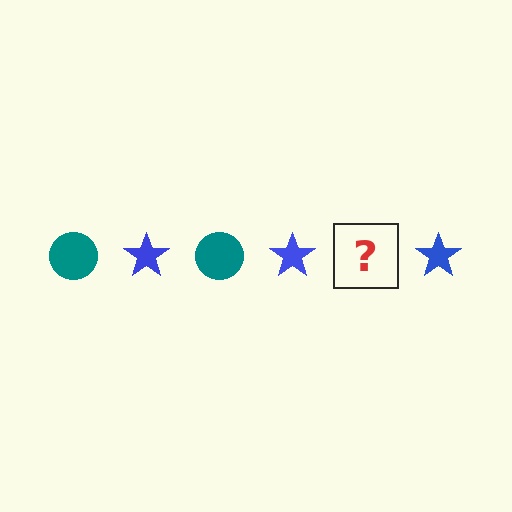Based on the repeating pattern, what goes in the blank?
The blank should be a teal circle.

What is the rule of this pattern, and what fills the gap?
The rule is that the pattern alternates between teal circle and blue star. The gap should be filled with a teal circle.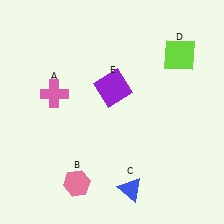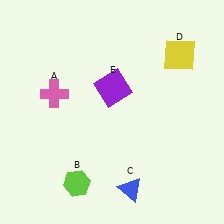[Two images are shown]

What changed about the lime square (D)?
In Image 1, D is lime. In Image 2, it changed to yellow.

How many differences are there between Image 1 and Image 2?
There are 2 differences between the two images.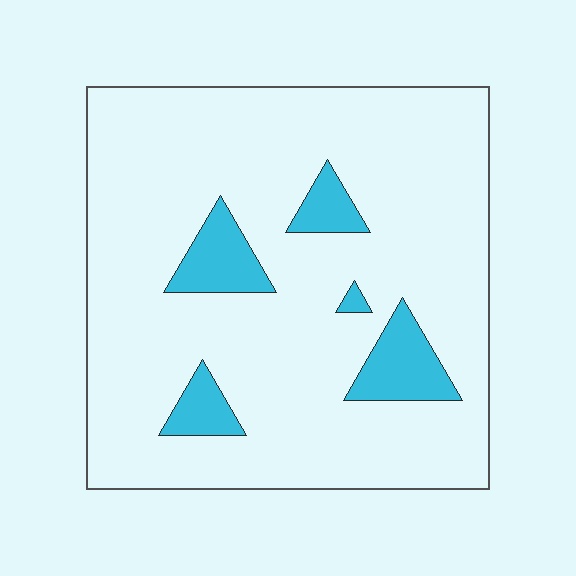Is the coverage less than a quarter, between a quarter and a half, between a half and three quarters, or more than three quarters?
Less than a quarter.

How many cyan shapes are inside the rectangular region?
5.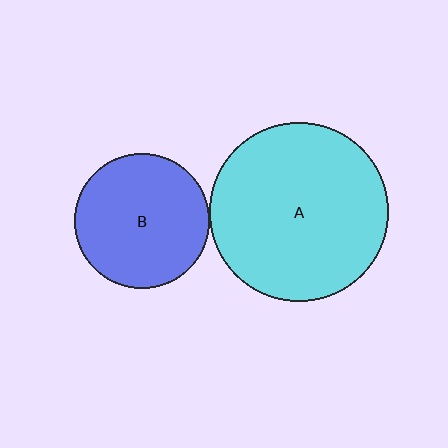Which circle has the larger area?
Circle A (cyan).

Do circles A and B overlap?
Yes.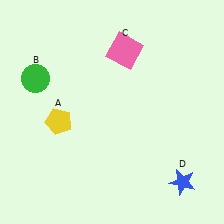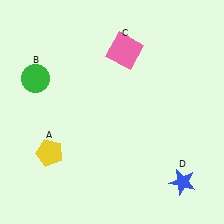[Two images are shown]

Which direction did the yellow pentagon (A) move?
The yellow pentagon (A) moved down.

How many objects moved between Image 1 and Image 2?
1 object moved between the two images.